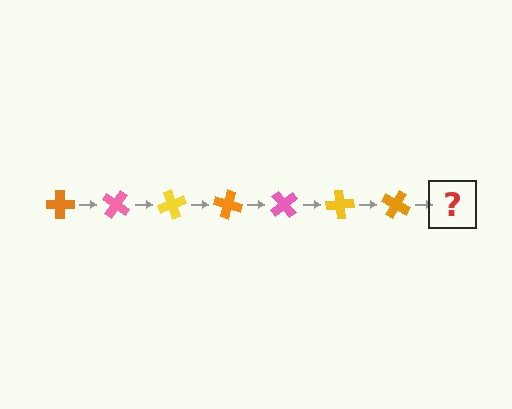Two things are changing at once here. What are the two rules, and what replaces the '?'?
The two rules are that it rotates 35 degrees each step and the color cycles through orange, pink, and yellow. The '?' should be a pink cross, rotated 245 degrees from the start.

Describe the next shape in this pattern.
It should be a pink cross, rotated 245 degrees from the start.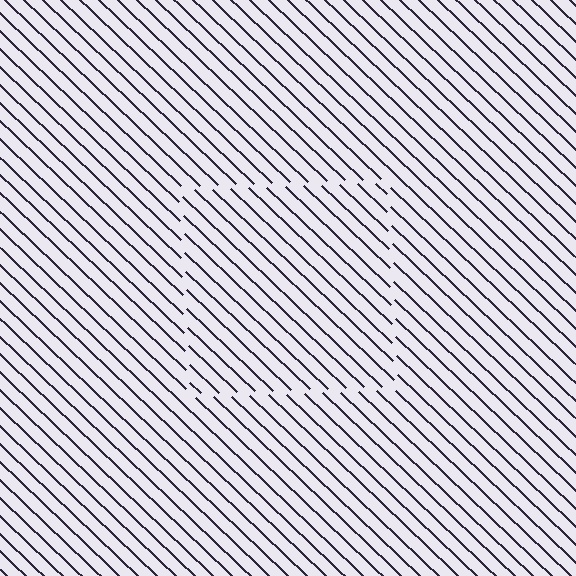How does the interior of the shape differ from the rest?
The interior of the shape contains the same grating, shifted by half a period — the contour is defined by the phase discontinuity where line-ends from the inner and outer gratings abut.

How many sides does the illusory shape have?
4 sides — the line-ends trace a square.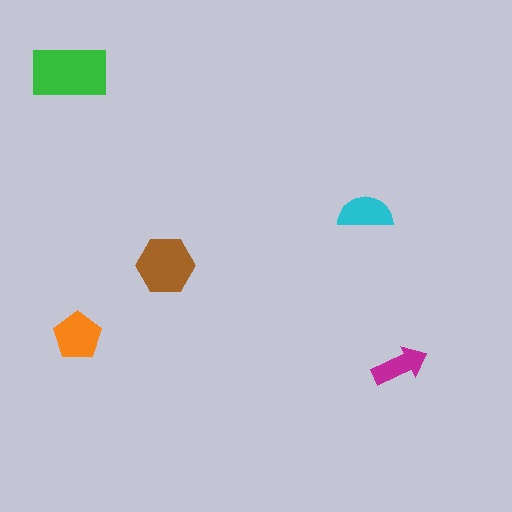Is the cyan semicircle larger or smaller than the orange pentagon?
Smaller.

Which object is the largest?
The green rectangle.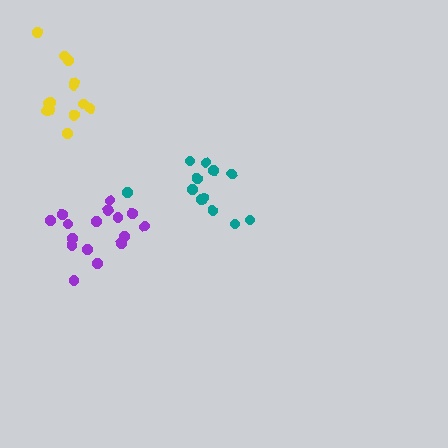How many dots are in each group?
Group 1: 13 dots, Group 2: 12 dots, Group 3: 16 dots (41 total).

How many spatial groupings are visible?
There are 3 spatial groupings.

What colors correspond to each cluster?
The clusters are colored: yellow, teal, purple.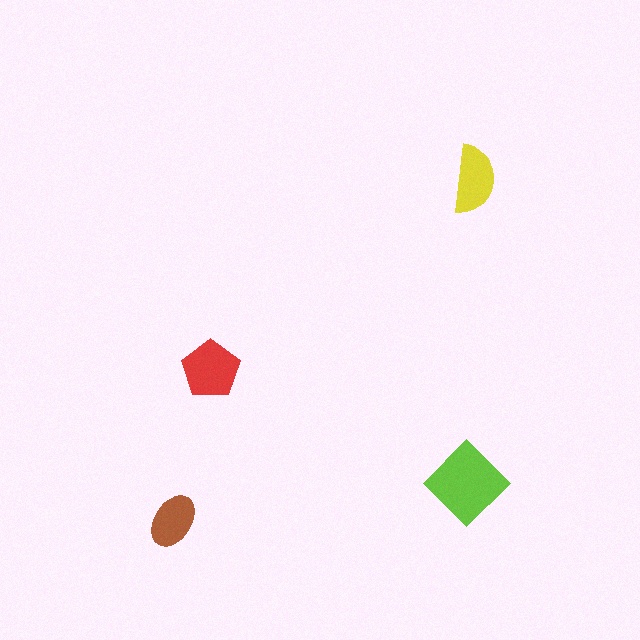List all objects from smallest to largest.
The brown ellipse, the yellow semicircle, the red pentagon, the lime diamond.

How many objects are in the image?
There are 4 objects in the image.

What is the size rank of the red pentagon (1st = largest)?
2nd.